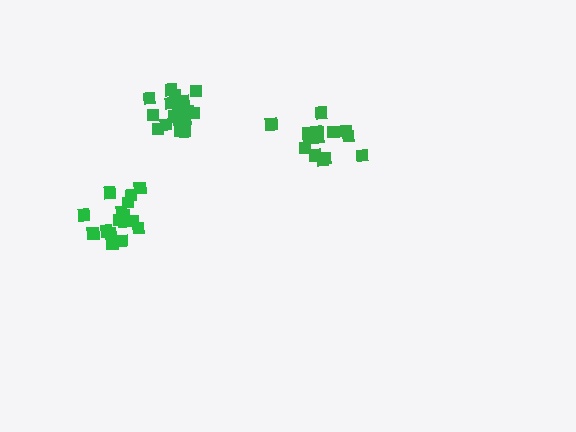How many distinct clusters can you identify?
There are 3 distinct clusters.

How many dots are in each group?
Group 1: 19 dots, Group 2: 16 dots, Group 3: 16 dots (51 total).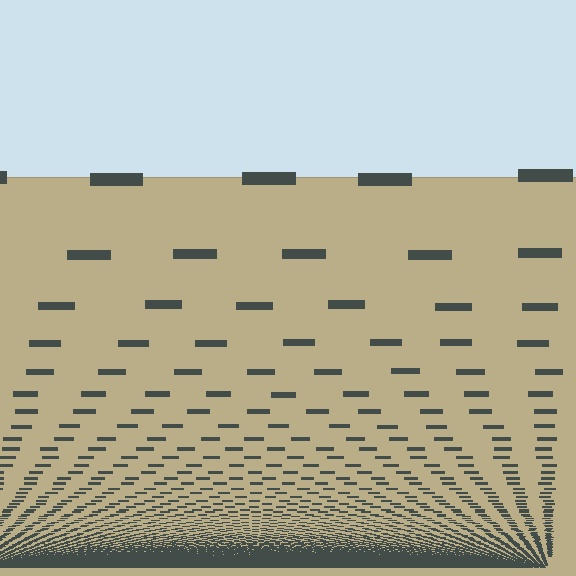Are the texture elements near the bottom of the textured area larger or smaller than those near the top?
Smaller. The gradient is inverted — elements near the bottom are smaller and denser.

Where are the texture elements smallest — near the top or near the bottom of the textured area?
Near the bottom.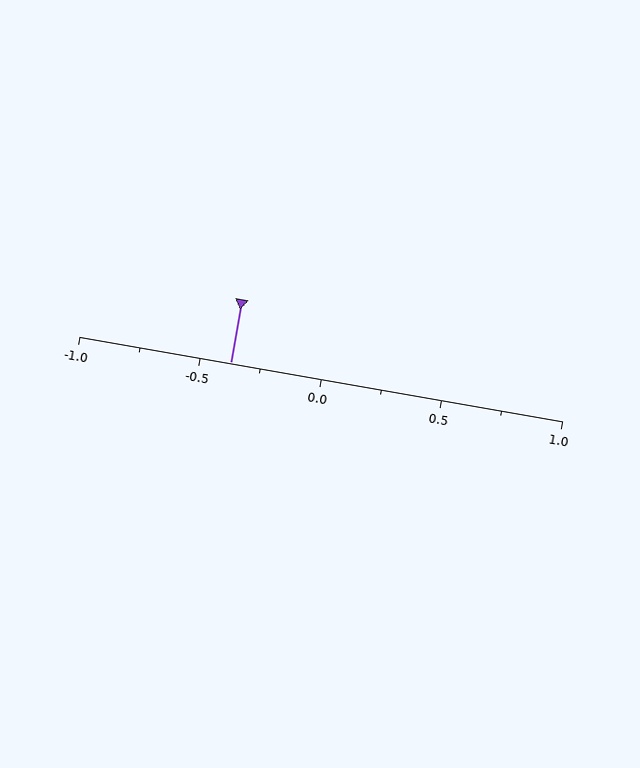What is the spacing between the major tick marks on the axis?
The major ticks are spaced 0.5 apart.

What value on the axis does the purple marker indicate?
The marker indicates approximately -0.38.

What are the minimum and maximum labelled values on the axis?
The axis runs from -1.0 to 1.0.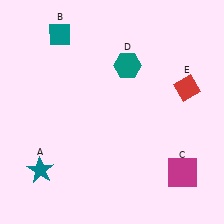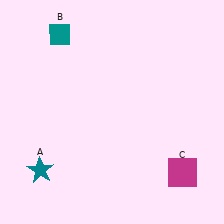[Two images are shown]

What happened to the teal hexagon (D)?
The teal hexagon (D) was removed in Image 2. It was in the top-right area of Image 1.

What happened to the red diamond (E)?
The red diamond (E) was removed in Image 2. It was in the top-right area of Image 1.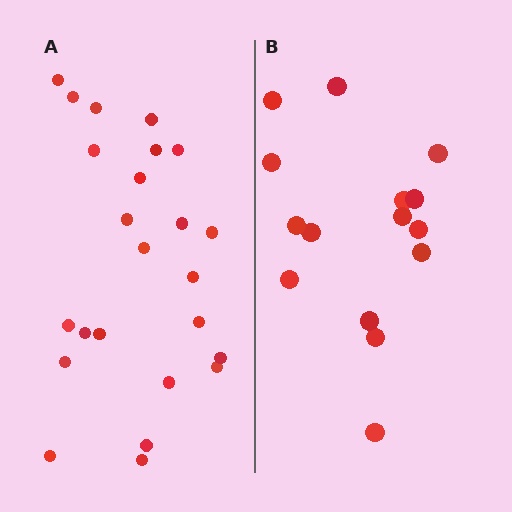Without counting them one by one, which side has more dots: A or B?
Region A (the left region) has more dots.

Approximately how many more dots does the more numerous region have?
Region A has roughly 8 or so more dots than region B.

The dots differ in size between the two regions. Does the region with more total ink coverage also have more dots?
No. Region B has more total ink coverage because its dots are larger, but region A actually contains more individual dots. Total area can be misleading — the number of items is what matters here.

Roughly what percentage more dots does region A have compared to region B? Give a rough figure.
About 60% more.